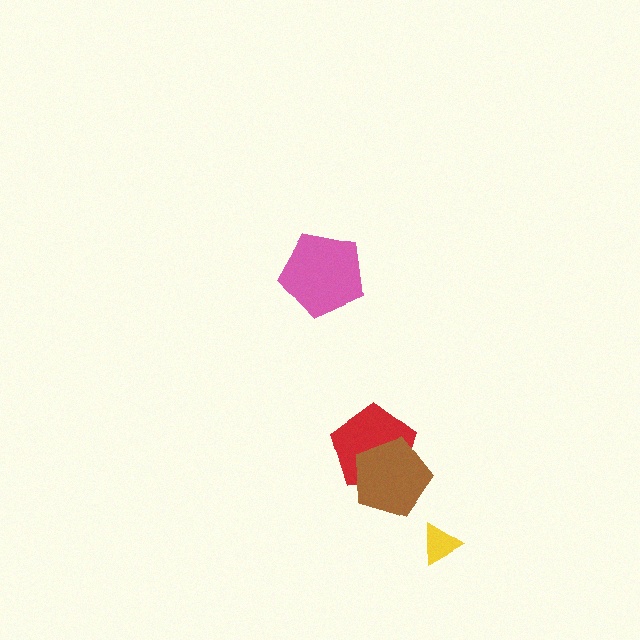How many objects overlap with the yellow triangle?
0 objects overlap with the yellow triangle.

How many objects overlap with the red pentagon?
1 object overlaps with the red pentagon.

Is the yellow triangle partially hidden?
No, no other shape covers it.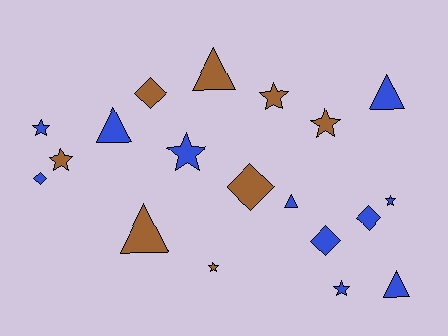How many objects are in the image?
There are 19 objects.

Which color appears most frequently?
Blue, with 11 objects.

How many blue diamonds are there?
There are 3 blue diamonds.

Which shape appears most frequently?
Star, with 8 objects.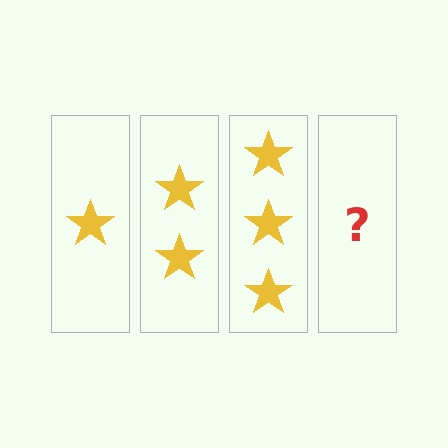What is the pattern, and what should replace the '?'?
The pattern is that each step adds one more star. The '?' should be 4 stars.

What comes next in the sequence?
The next element should be 4 stars.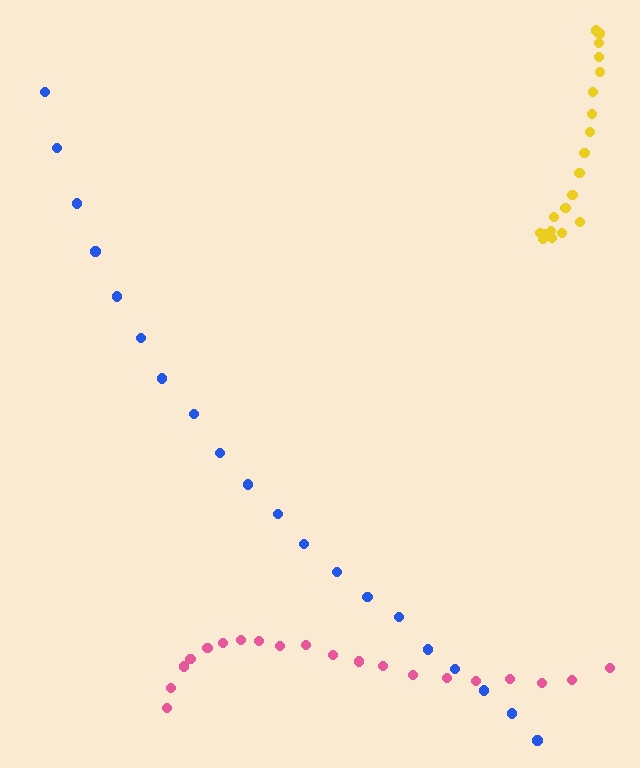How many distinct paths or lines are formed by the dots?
There are 3 distinct paths.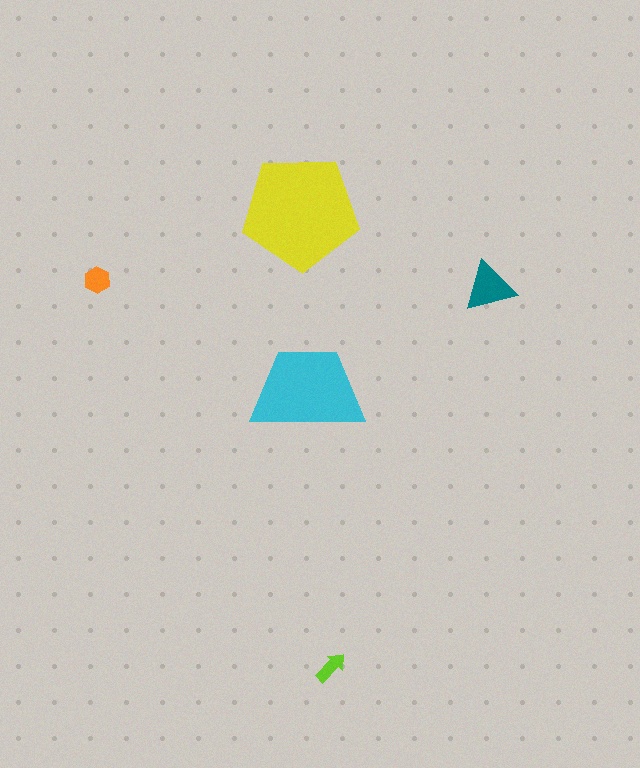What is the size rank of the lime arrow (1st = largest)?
5th.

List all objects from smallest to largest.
The lime arrow, the orange hexagon, the teal triangle, the cyan trapezoid, the yellow pentagon.